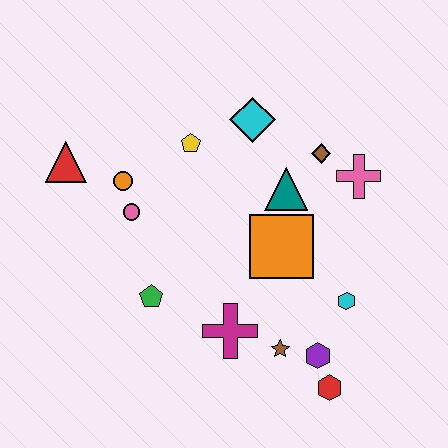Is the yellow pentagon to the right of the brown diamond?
No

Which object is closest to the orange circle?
The pink circle is closest to the orange circle.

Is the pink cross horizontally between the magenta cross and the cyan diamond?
No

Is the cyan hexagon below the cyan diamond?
Yes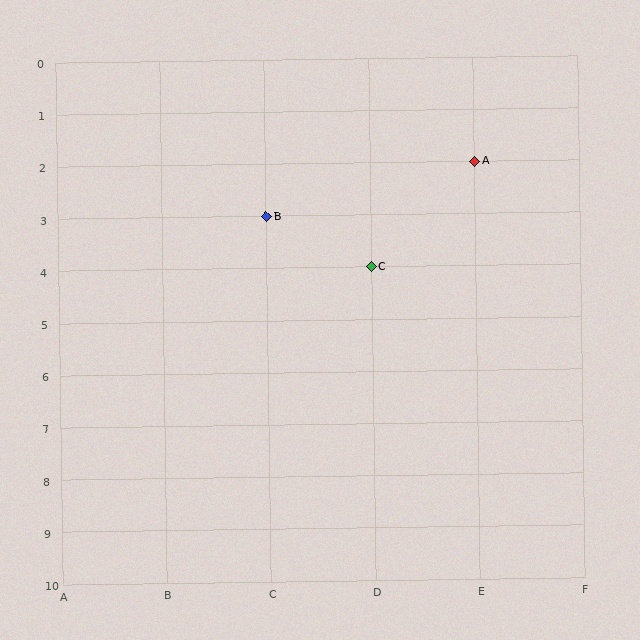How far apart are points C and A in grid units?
Points C and A are 1 column and 2 rows apart (about 2.2 grid units diagonally).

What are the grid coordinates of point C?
Point C is at grid coordinates (D, 4).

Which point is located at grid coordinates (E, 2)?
Point A is at (E, 2).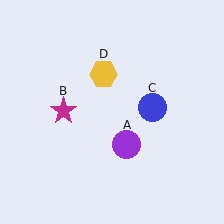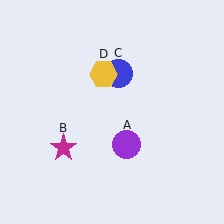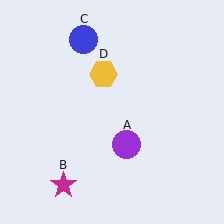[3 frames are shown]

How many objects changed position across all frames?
2 objects changed position: magenta star (object B), blue circle (object C).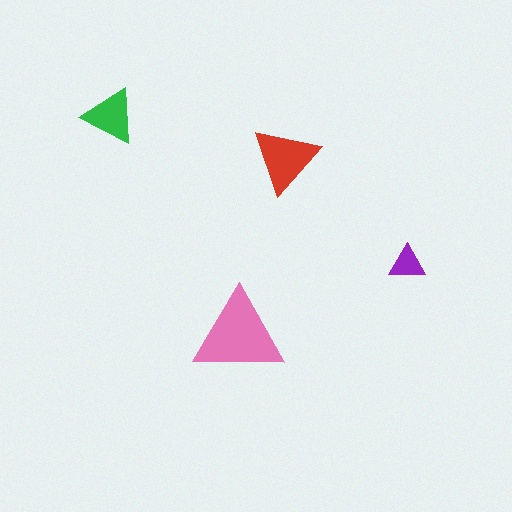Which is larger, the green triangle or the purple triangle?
The green one.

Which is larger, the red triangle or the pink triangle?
The pink one.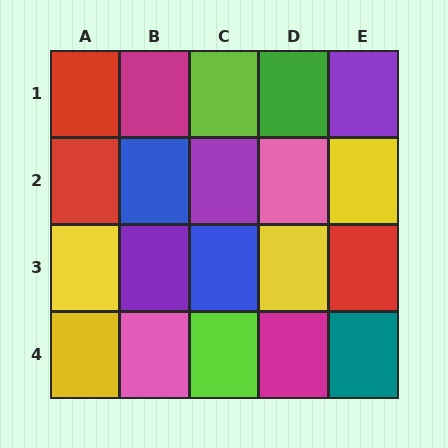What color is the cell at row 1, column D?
Green.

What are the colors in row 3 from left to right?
Yellow, purple, blue, yellow, red.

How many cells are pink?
2 cells are pink.